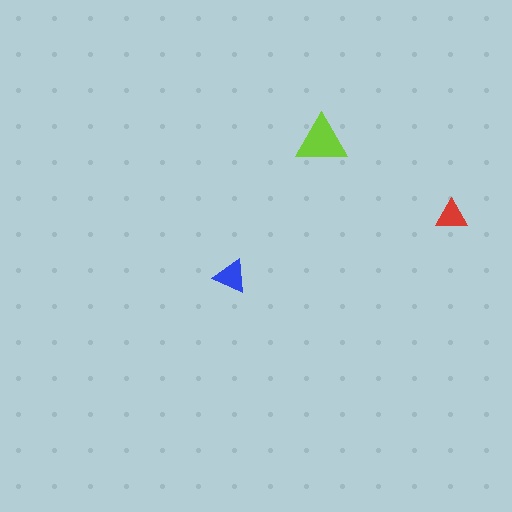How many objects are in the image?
There are 3 objects in the image.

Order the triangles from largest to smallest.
the lime one, the blue one, the red one.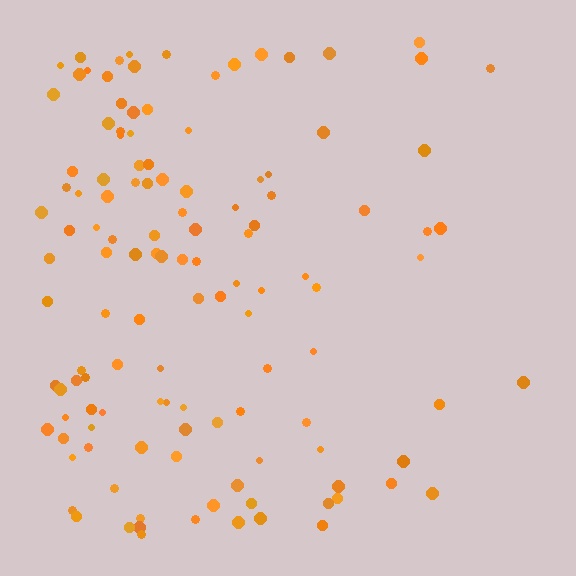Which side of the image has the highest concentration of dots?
The left.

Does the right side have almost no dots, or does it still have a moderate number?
Still a moderate number, just noticeably fewer than the left.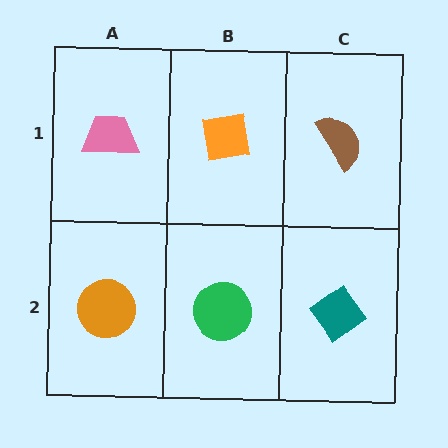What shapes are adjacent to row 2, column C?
A brown semicircle (row 1, column C), a green circle (row 2, column B).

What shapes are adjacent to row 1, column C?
A teal diamond (row 2, column C), an orange square (row 1, column B).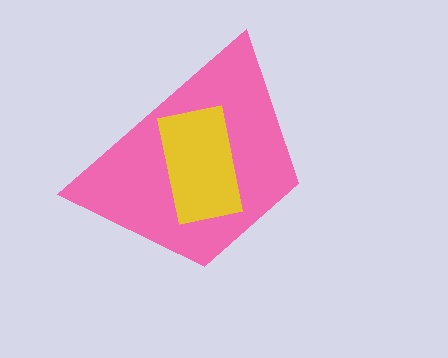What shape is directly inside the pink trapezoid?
The yellow rectangle.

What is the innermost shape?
The yellow rectangle.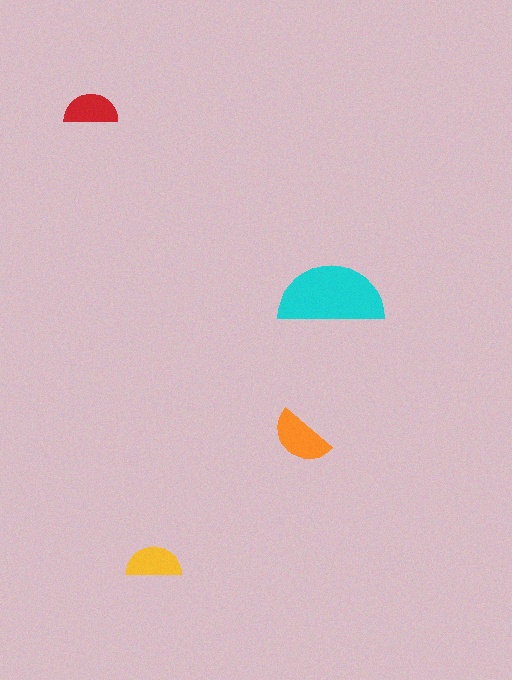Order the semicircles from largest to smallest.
the cyan one, the orange one, the yellow one, the red one.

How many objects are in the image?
There are 4 objects in the image.